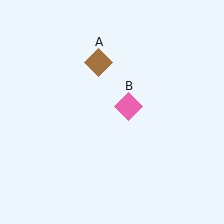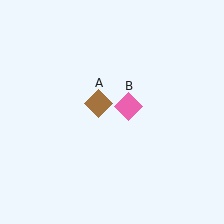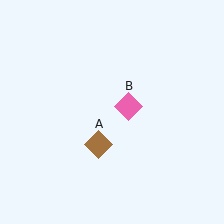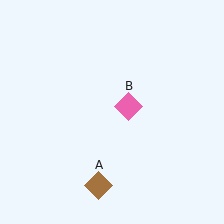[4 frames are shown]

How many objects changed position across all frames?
1 object changed position: brown diamond (object A).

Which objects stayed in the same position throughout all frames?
Pink diamond (object B) remained stationary.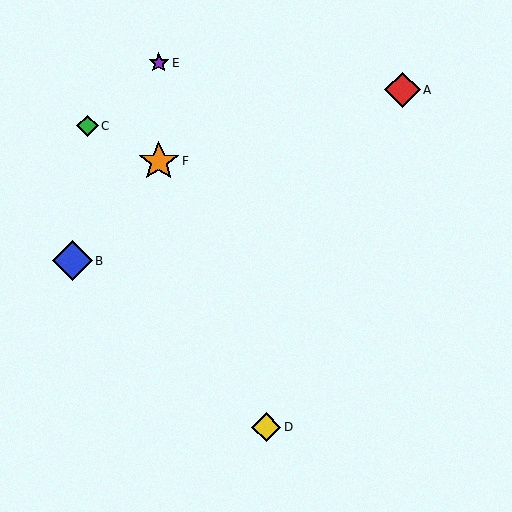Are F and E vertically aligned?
Yes, both are at x≈159.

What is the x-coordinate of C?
Object C is at x≈88.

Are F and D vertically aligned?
No, F is at x≈159 and D is at x≈266.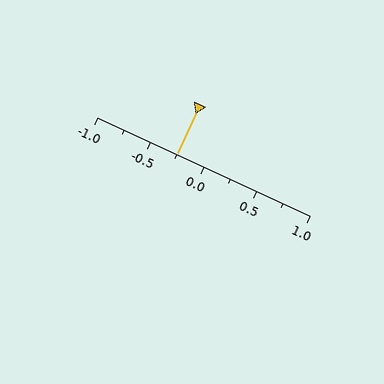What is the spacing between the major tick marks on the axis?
The major ticks are spaced 0.5 apart.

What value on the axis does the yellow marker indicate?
The marker indicates approximately -0.25.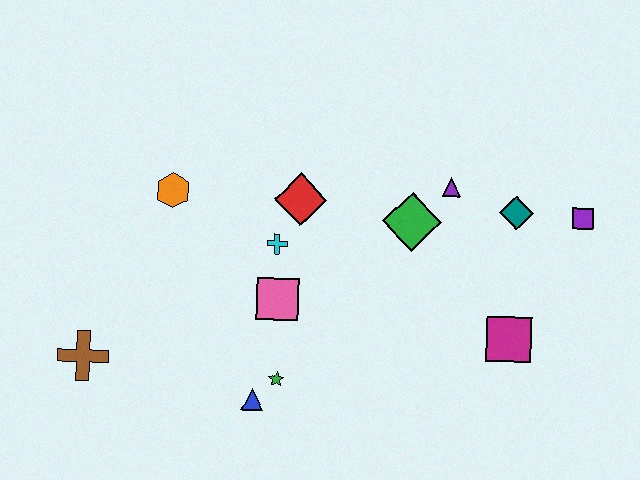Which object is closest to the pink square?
The cyan cross is closest to the pink square.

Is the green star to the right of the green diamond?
No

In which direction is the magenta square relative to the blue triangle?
The magenta square is to the right of the blue triangle.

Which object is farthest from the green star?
The purple square is farthest from the green star.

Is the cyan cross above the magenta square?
Yes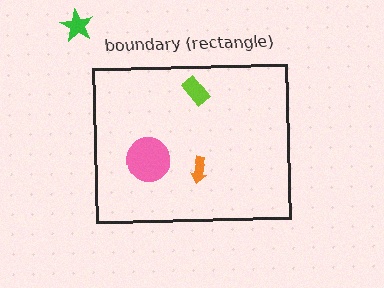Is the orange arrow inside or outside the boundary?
Inside.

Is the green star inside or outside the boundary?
Outside.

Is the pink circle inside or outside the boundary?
Inside.